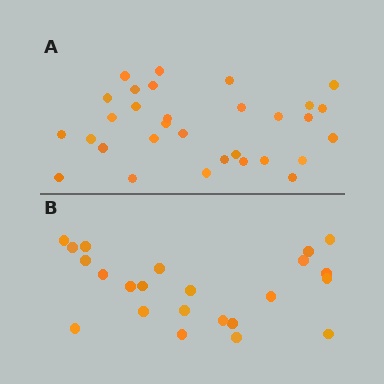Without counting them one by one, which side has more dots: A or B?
Region A (the top region) has more dots.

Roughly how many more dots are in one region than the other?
Region A has roughly 8 or so more dots than region B.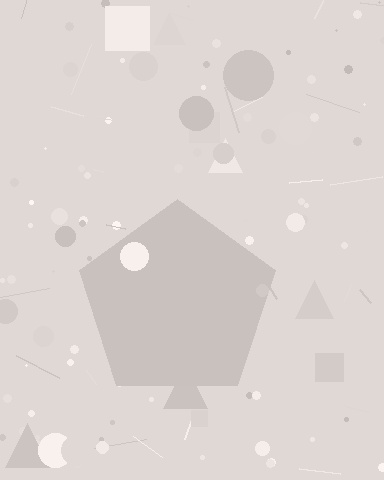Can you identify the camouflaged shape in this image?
The camouflaged shape is a pentagon.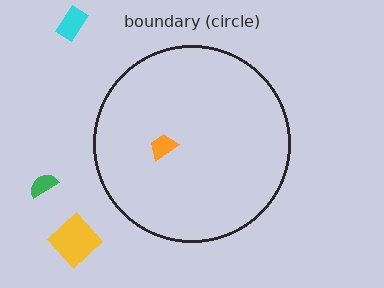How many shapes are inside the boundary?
1 inside, 3 outside.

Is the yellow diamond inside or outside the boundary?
Outside.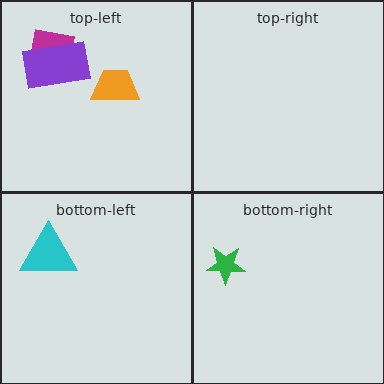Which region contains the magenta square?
The top-left region.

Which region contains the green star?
The bottom-right region.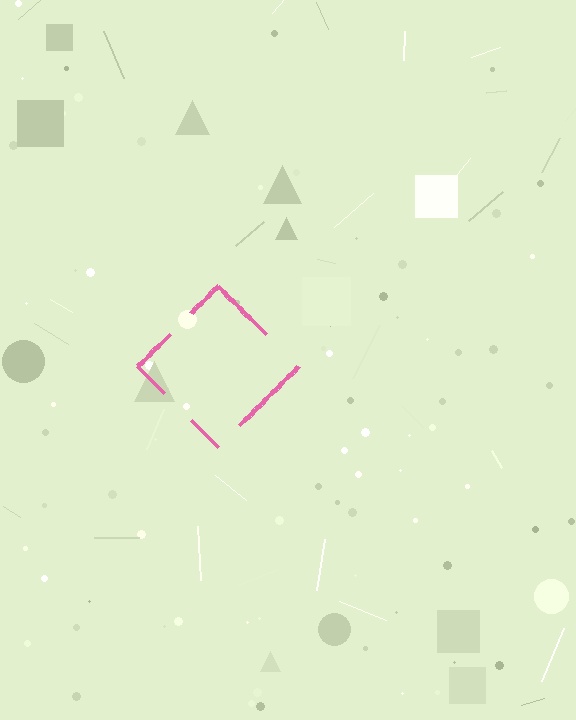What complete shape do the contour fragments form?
The contour fragments form a diamond.